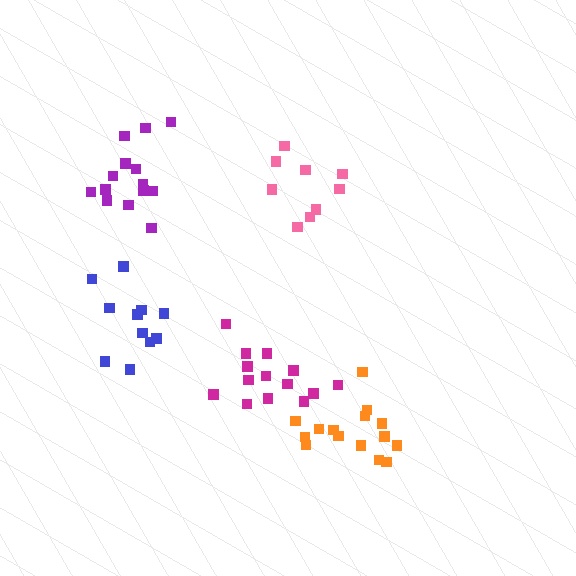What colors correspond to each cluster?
The clusters are colored: magenta, orange, blue, pink, purple.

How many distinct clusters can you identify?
There are 5 distinct clusters.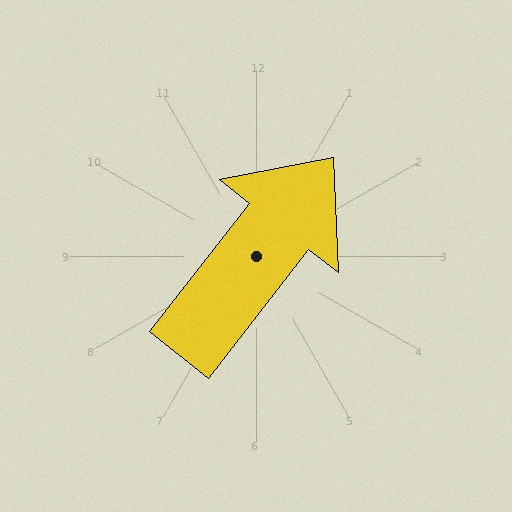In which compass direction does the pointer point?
Northeast.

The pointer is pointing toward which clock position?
Roughly 1 o'clock.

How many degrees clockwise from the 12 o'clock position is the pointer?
Approximately 38 degrees.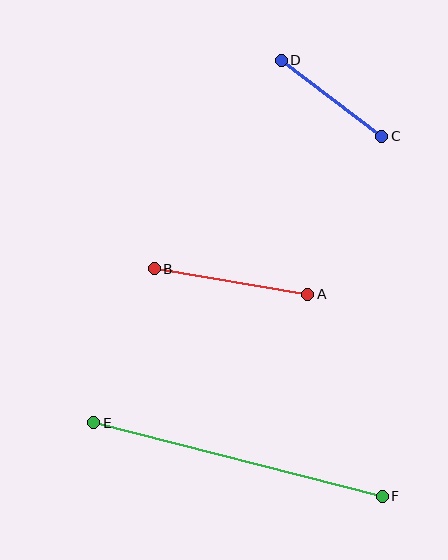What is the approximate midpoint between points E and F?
The midpoint is at approximately (238, 460) pixels.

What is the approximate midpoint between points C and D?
The midpoint is at approximately (331, 98) pixels.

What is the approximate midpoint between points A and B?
The midpoint is at approximately (231, 282) pixels.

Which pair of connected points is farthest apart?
Points E and F are farthest apart.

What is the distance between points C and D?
The distance is approximately 126 pixels.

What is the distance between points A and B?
The distance is approximately 155 pixels.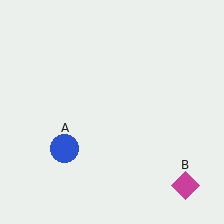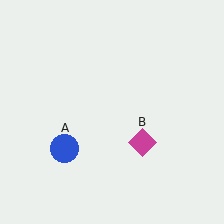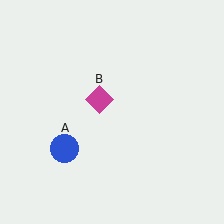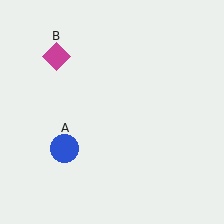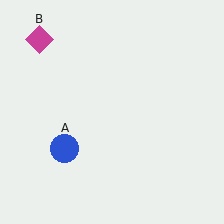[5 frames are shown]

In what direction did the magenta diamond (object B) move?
The magenta diamond (object B) moved up and to the left.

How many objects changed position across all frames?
1 object changed position: magenta diamond (object B).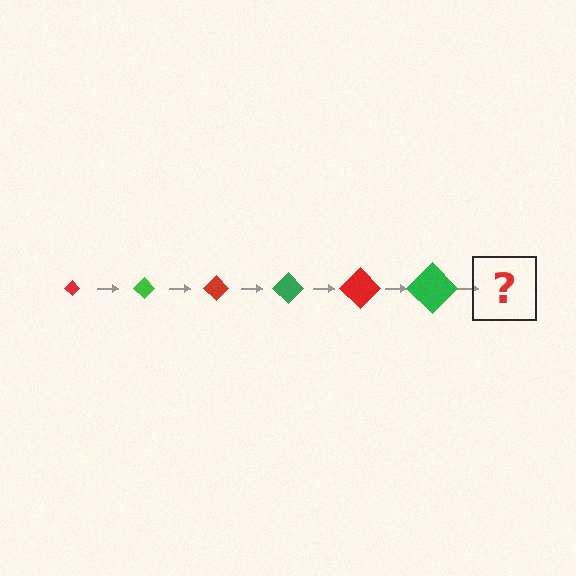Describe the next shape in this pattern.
It should be a red diamond, larger than the previous one.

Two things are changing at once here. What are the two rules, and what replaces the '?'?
The two rules are that the diamond grows larger each step and the color cycles through red and green. The '?' should be a red diamond, larger than the previous one.